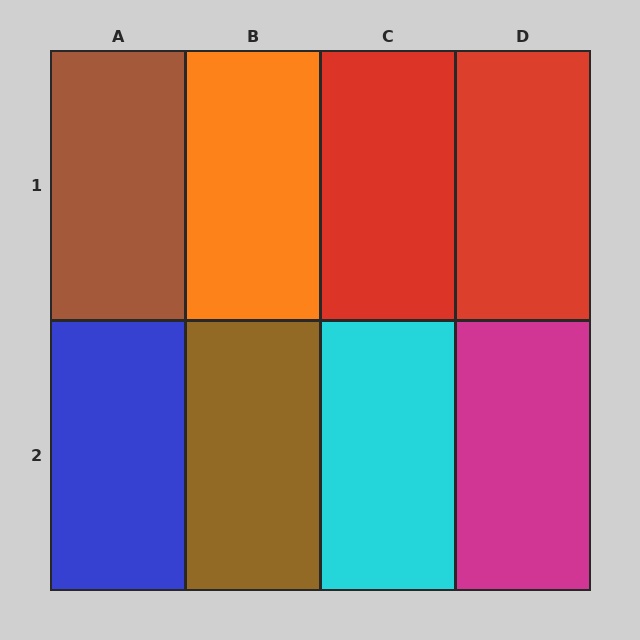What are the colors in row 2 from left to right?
Blue, brown, cyan, magenta.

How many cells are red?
2 cells are red.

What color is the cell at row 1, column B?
Orange.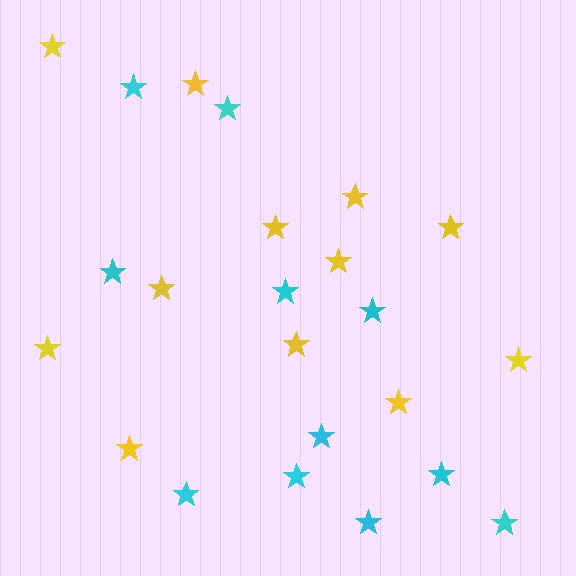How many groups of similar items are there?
There are 2 groups: one group of cyan stars (11) and one group of yellow stars (12).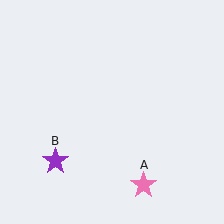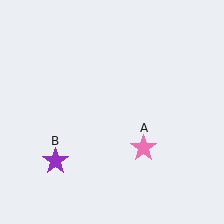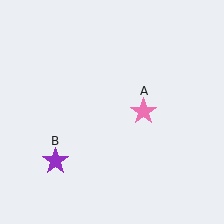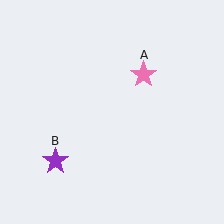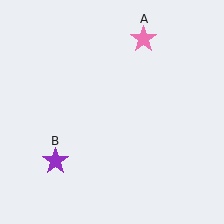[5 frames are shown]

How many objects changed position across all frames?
1 object changed position: pink star (object A).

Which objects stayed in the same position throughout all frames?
Purple star (object B) remained stationary.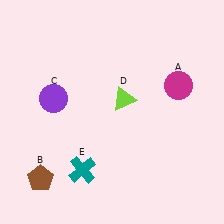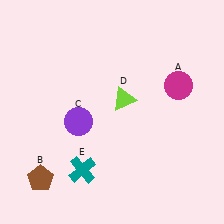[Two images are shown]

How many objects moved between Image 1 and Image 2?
1 object moved between the two images.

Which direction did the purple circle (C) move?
The purple circle (C) moved right.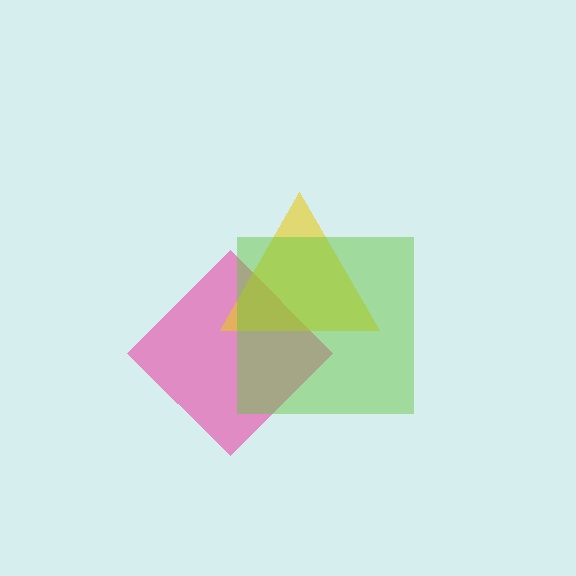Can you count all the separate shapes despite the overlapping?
Yes, there are 3 separate shapes.